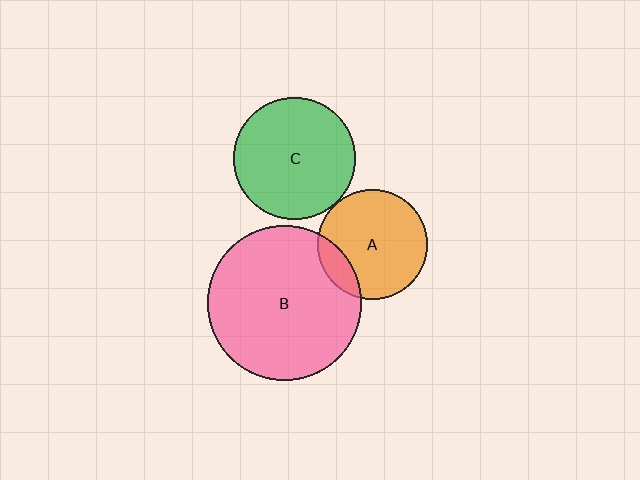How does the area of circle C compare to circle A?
Approximately 1.2 times.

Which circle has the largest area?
Circle B (pink).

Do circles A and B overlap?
Yes.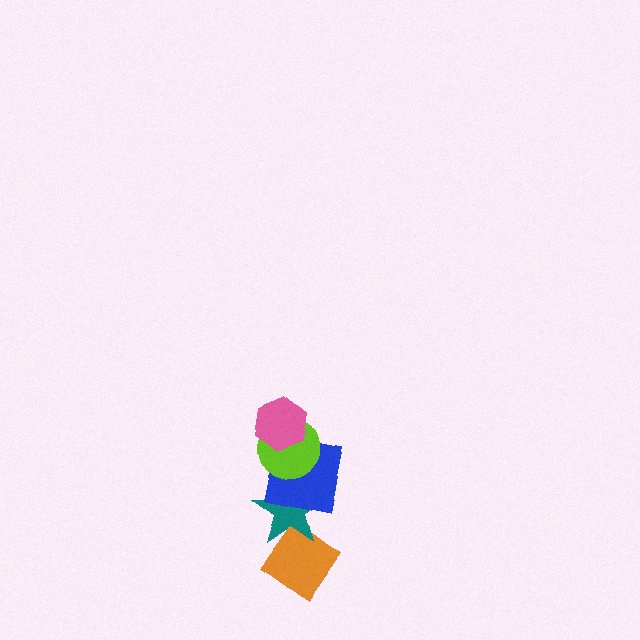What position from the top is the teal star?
The teal star is 4th from the top.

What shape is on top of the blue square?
The lime circle is on top of the blue square.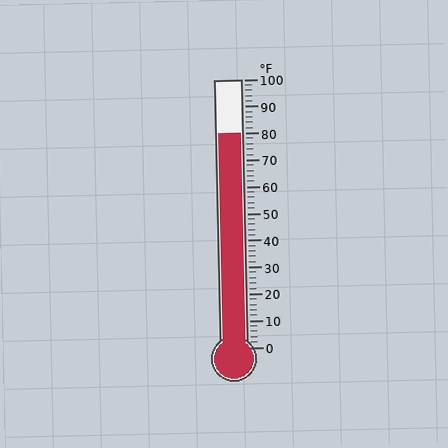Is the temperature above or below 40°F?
The temperature is above 40°F.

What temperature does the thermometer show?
The thermometer shows approximately 80°F.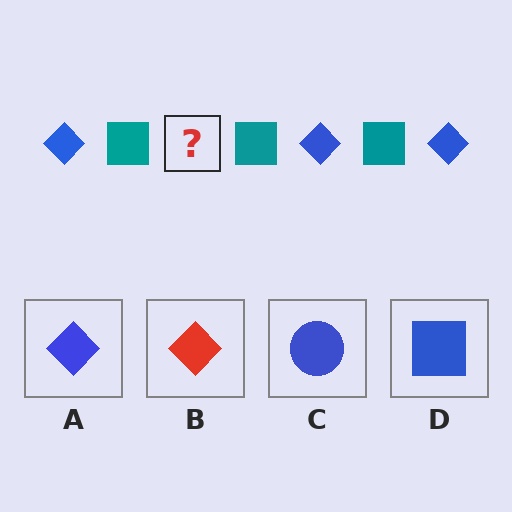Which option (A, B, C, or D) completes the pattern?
A.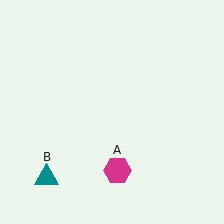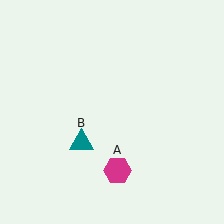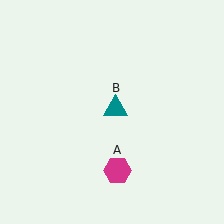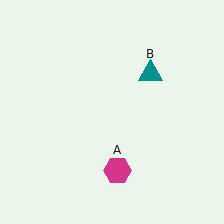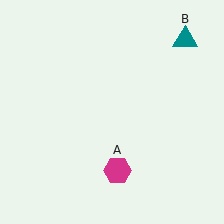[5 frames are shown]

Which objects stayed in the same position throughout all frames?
Magenta hexagon (object A) remained stationary.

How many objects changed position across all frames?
1 object changed position: teal triangle (object B).